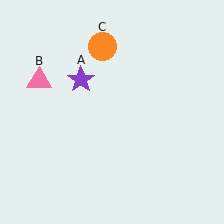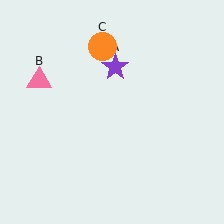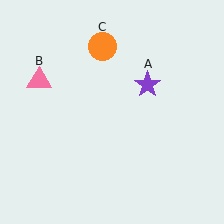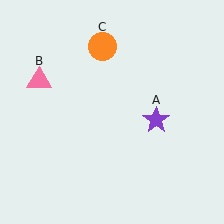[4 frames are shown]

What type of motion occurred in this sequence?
The purple star (object A) rotated clockwise around the center of the scene.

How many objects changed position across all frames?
1 object changed position: purple star (object A).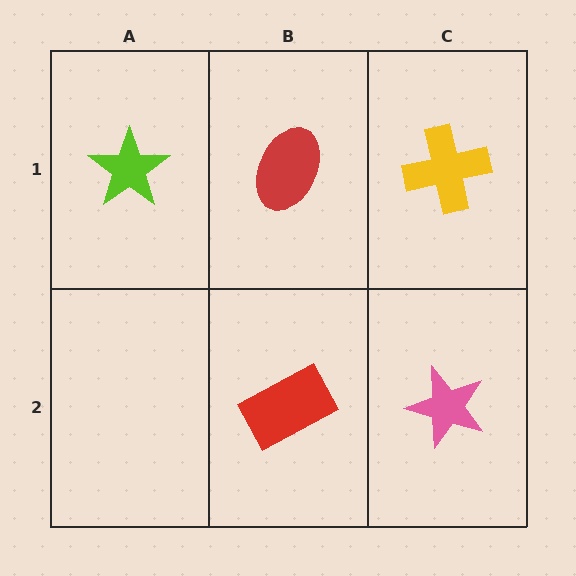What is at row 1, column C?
A yellow cross.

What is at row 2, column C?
A pink star.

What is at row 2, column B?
A red rectangle.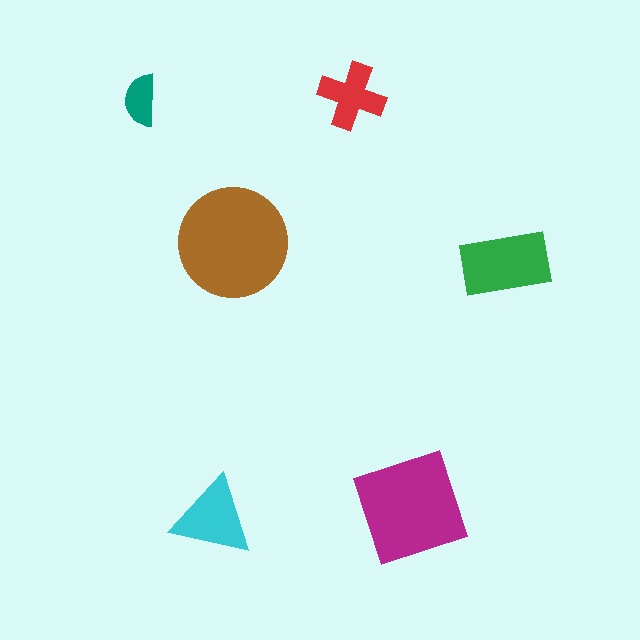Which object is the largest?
The brown circle.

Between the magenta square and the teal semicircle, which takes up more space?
The magenta square.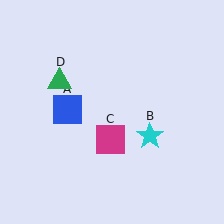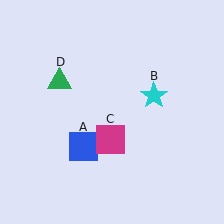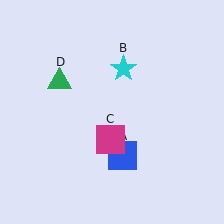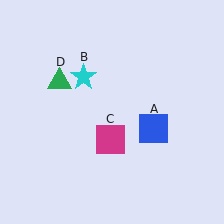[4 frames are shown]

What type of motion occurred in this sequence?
The blue square (object A), cyan star (object B) rotated counterclockwise around the center of the scene.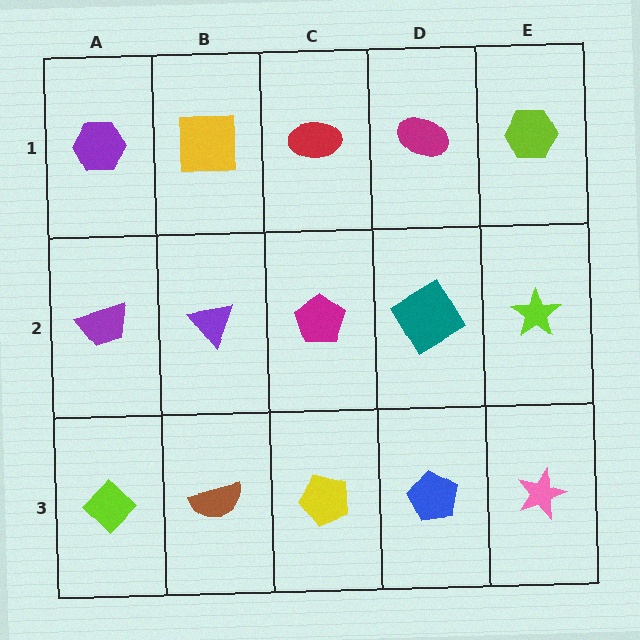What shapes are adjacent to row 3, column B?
A purple triangle (row 2, column B), a lime diamond (row 3, column A), a yellow pentagon (row 3, column C).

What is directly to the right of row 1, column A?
A yellow square.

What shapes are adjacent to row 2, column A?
A purple hexagon (row 1, column A), a lime diamond (row 3, column A), a purple triangle (row 2, column B).